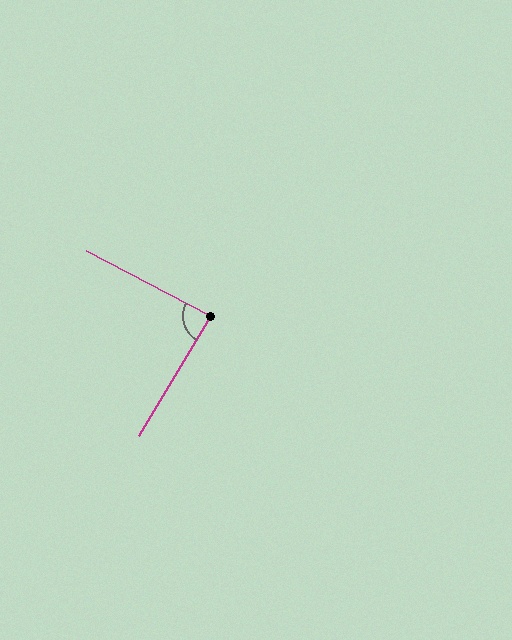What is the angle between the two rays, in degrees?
Approximately 87 degrees.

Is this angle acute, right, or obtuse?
It is approximately a right angle.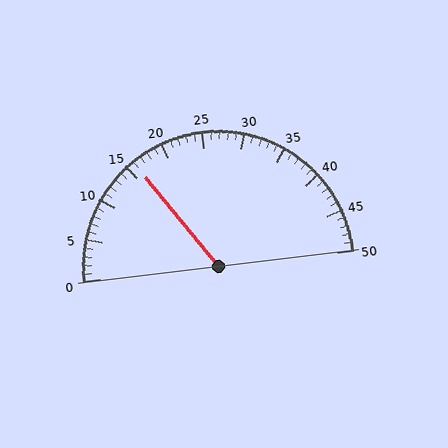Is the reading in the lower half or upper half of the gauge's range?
The reading is in the lower half of the range (0 to 50).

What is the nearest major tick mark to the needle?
The nearest major tick mark is 15.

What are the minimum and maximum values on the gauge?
The gauge ranges from 0 to 50.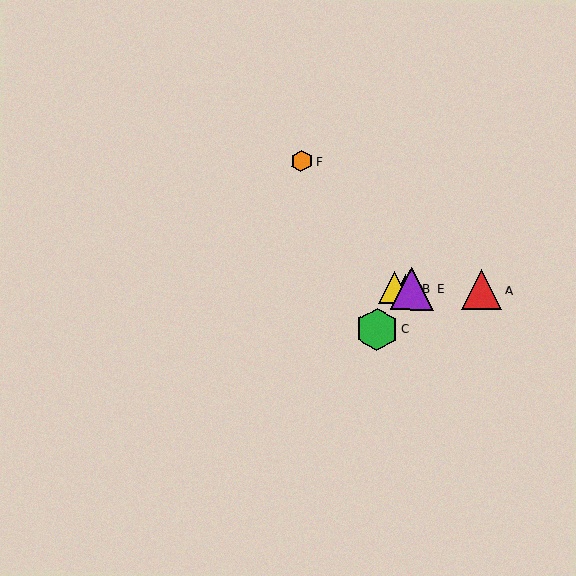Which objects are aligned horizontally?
Objects A, B, D, E are aligned horizontally.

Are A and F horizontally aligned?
No, A is at y≈290 and F is at y≈161.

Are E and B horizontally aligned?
Yes, both are at y≈288.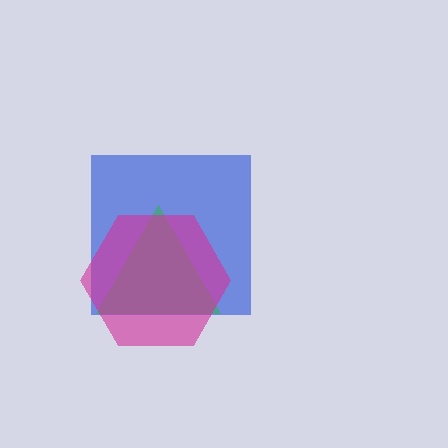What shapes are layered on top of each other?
The layered shapes are: a blue square, a green triangle, a magenta hexagon.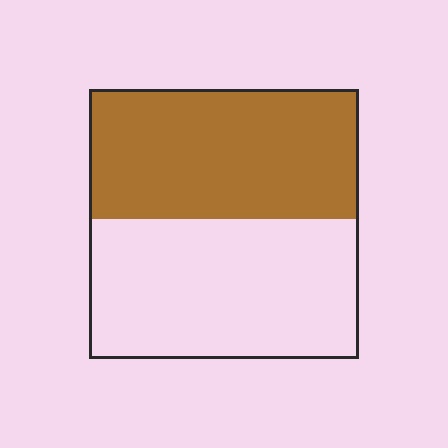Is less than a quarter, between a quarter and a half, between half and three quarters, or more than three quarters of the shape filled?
Between a quarter and a half.